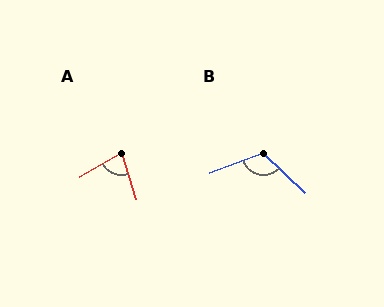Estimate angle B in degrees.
Approximately 116 degrees.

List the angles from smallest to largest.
A (77°), B (116°).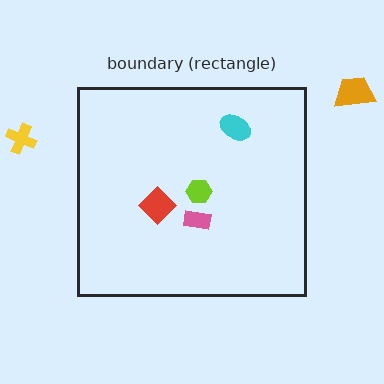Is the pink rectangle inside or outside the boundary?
Inside.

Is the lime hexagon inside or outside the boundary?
Inside.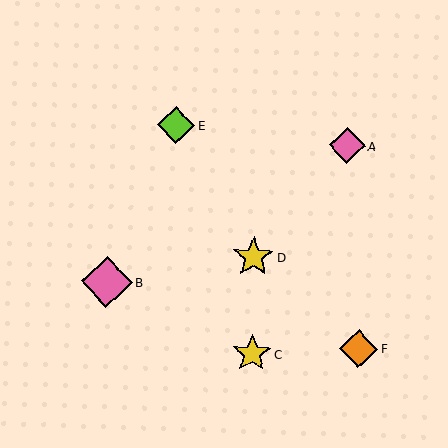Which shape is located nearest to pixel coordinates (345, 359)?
The orange diamond (labeled F) at (359, 349) is nearest to that location.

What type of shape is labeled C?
Shape C is a yellow star.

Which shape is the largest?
The pink diamond (labeled B) is the largest.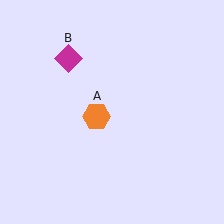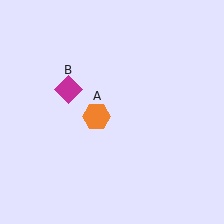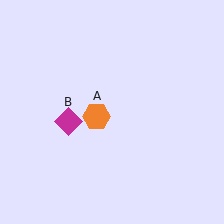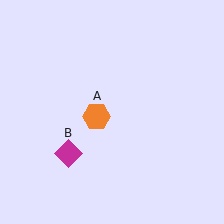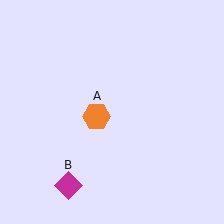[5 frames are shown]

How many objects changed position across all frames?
1 object changed position: magenta diamond (object B).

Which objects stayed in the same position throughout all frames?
Orange hexagon (object A) remained stationary.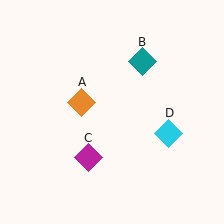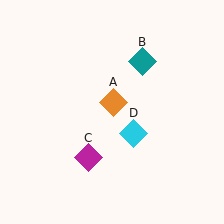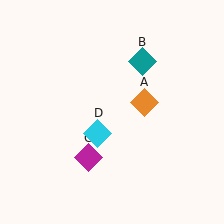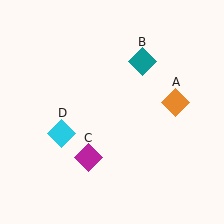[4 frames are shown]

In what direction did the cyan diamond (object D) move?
The cyan diamond (object D) moved left.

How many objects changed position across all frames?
2 objects changed position: orange diamond (object A), cyan diamond (object D).